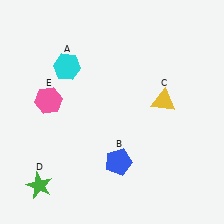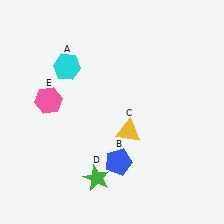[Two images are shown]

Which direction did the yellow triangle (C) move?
The yellow triangle (C) moved left.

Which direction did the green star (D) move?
The green star (D) moved right.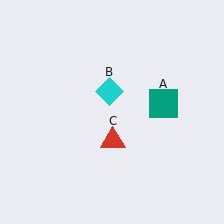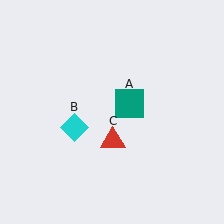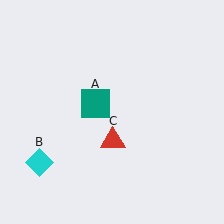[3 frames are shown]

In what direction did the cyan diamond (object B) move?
The cyan diamond (object B) moved down and to the left.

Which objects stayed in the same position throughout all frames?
Red triangle (object C) remained stationary.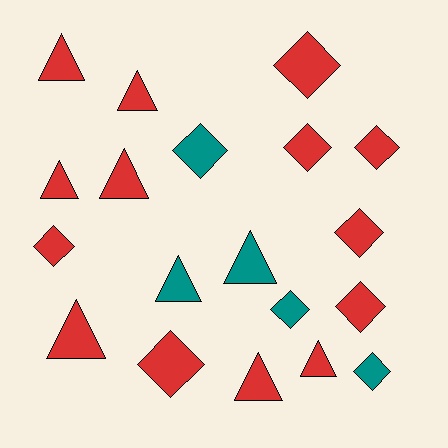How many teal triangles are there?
There are 2 teal triangles.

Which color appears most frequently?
Red, with 14 objects.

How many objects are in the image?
There are 19 objects.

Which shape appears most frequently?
Diamond, with 10 objects.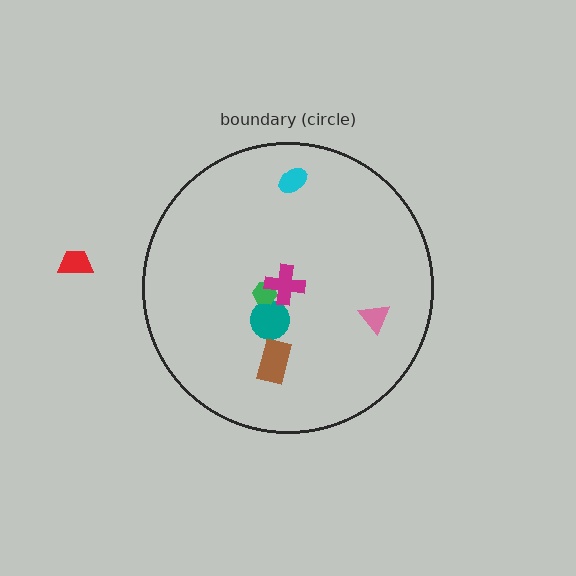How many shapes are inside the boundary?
6 inside, 1 outside.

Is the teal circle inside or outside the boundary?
Inside.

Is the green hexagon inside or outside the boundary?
Inside.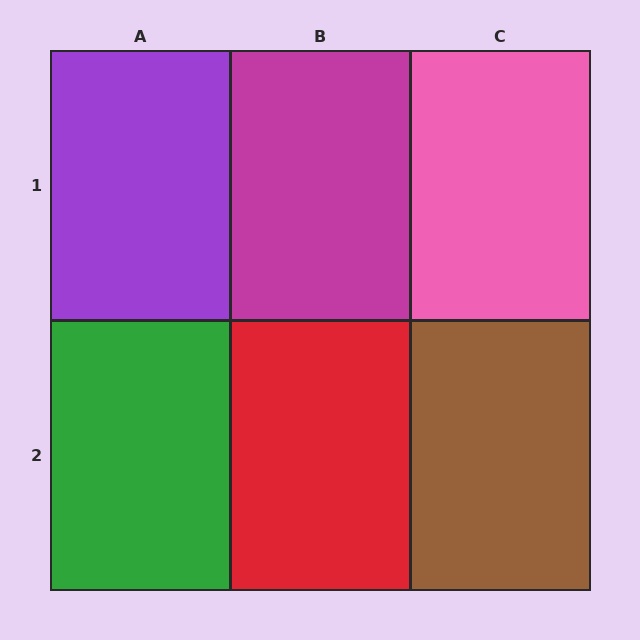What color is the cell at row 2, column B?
Red.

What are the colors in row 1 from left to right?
Purple, magenta, pink.